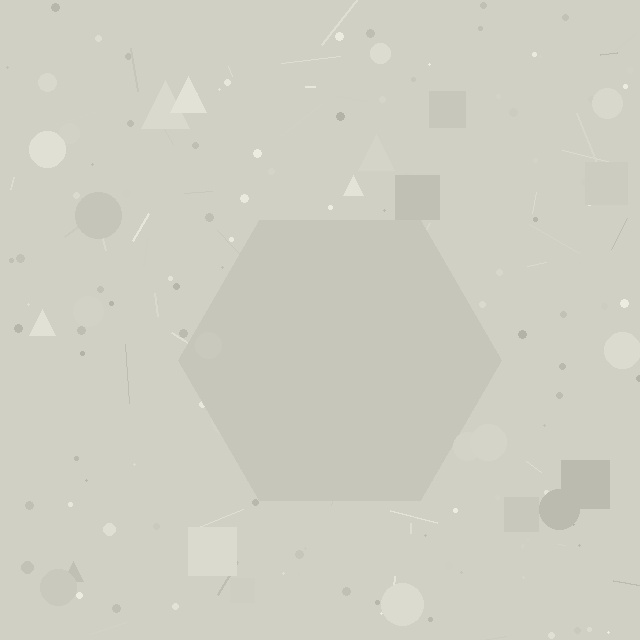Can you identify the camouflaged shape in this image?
The camouflaged shape is a hexagon.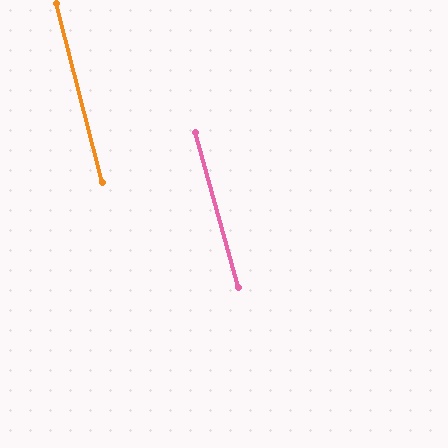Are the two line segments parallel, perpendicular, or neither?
Parallel — their directions differ by only 1.0°.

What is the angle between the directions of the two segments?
Approximately 1 degree.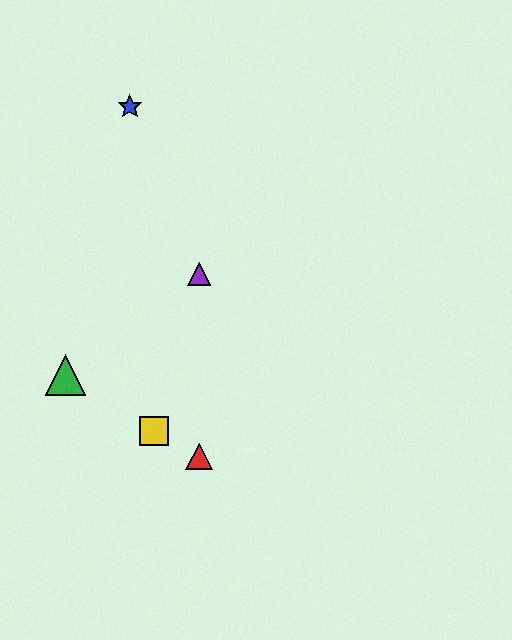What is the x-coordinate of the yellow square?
The yellow square is at x≈154.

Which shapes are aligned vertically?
The red triangle, the purple triangle are aligned vertically.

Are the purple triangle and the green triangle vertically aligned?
No, the purple triangle is at x≈199 and the green triangle is at x≈66.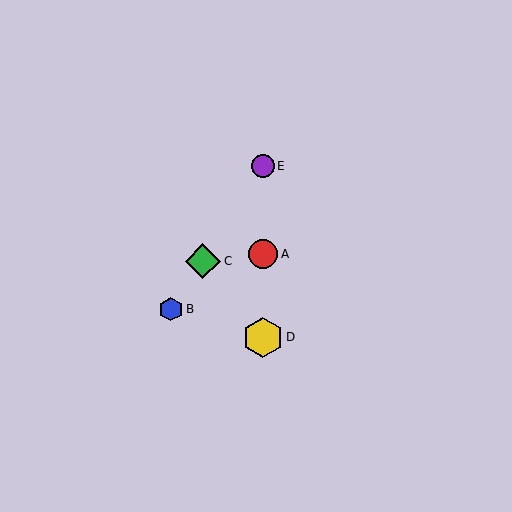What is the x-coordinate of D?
Object D is at x≈263.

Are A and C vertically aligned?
No, A is at x≈263 and C is at x≈203.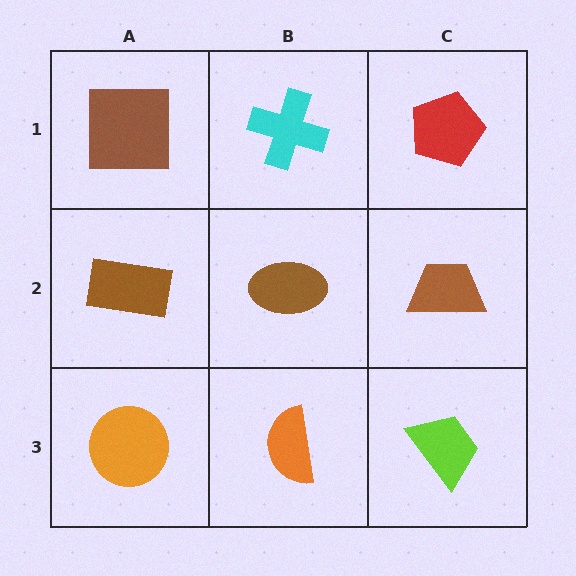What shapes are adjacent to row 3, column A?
A brown rectangle (row 2, column A), an orange semicircle (row 3, column B).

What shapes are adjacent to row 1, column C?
A brown trapezoid (row 2, column C), a cyan cross (row 1, column B).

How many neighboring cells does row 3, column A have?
2.